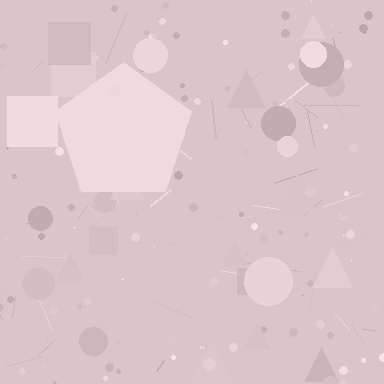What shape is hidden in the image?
A pentagon is hidden in the image.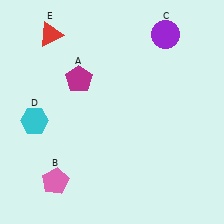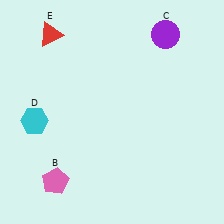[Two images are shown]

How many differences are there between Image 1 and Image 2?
There is 1 difference between the two images.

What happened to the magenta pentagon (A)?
The magenta pentagon (A) was removed in Image 2. It was in the top-left area of Image 1.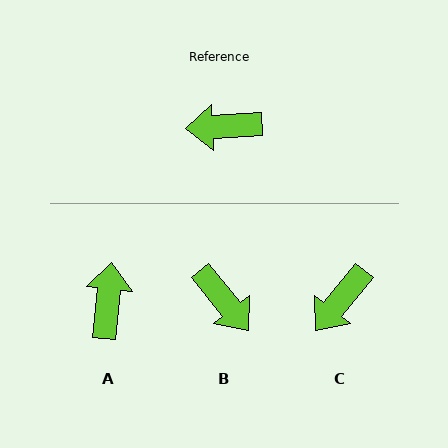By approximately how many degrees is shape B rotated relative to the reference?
Approximately 125 degrees counter-clockwise.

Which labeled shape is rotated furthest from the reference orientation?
B, about 125 degrees away.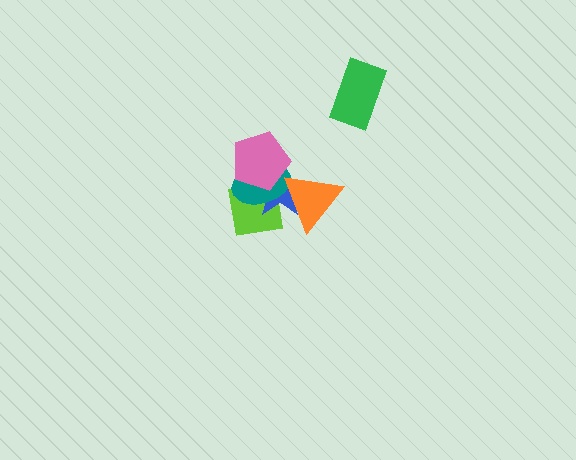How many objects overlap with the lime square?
4 objects overlap with the lime square.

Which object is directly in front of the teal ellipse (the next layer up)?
The orange triangle is directly in front of the teal ellipse.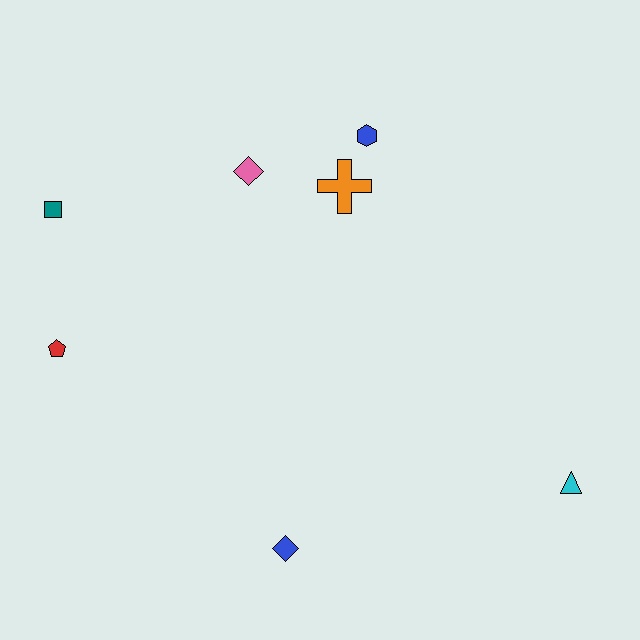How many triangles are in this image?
There is 1 triangle.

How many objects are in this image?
There are 7 objects.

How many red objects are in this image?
There is 1 red object.